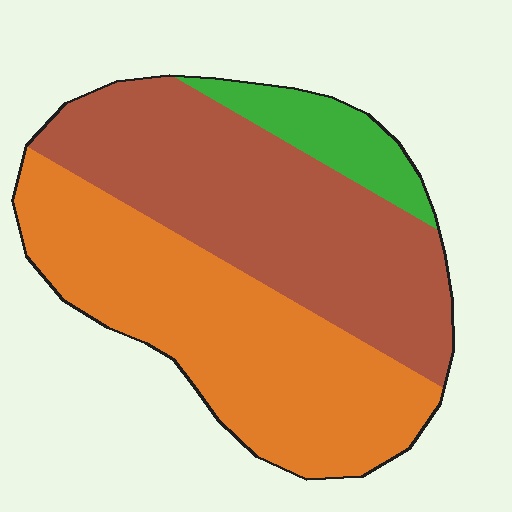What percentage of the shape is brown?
Brown covers 45% of the shape.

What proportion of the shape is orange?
Orange covers about 45% of the shape.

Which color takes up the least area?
Green, at roughly 10%.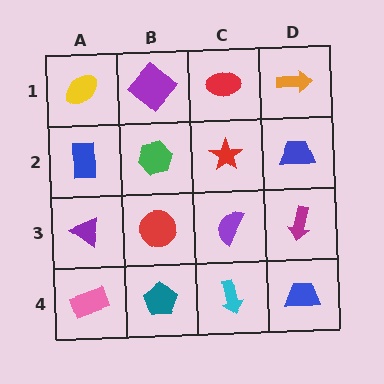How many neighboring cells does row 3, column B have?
4.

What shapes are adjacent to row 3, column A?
A blue rectangle (row 2, column A), a pink rectangle (row 4, column A), a red circle (row 3, column B).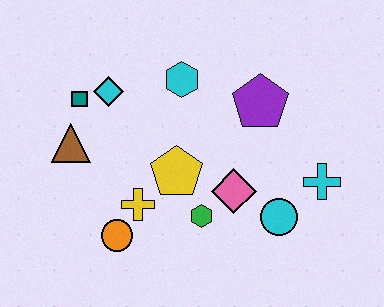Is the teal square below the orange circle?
No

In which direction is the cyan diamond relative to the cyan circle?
The cyan diamond is to the left of the cyan circle.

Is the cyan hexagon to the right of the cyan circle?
No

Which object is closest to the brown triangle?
The teal square is closest to the brown triangle.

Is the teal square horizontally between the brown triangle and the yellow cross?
Yes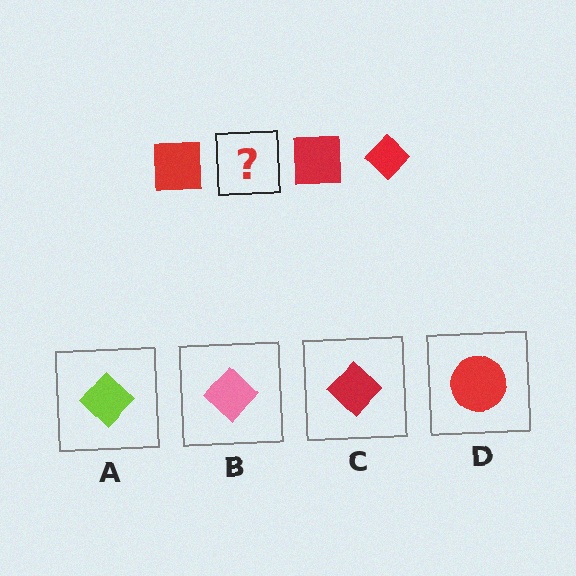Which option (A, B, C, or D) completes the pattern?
C.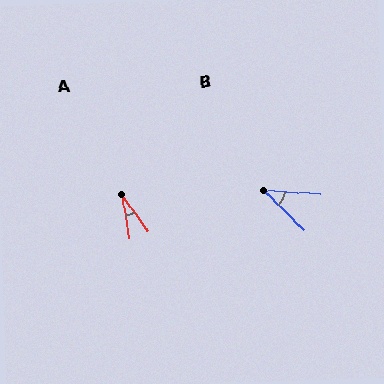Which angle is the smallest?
A, at approximately 26 degrees.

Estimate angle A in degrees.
Approximately 26 degrees.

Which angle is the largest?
B, at approximately 41 degrees.